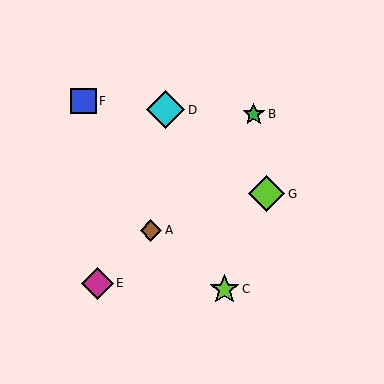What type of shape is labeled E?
Shape E is a magenta diamond.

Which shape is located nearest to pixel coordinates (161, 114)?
The cyan diamond (labeled D) at (166, 110) is nearest to that location.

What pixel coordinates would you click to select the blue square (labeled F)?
Click at (84, 101) to select the blue square F.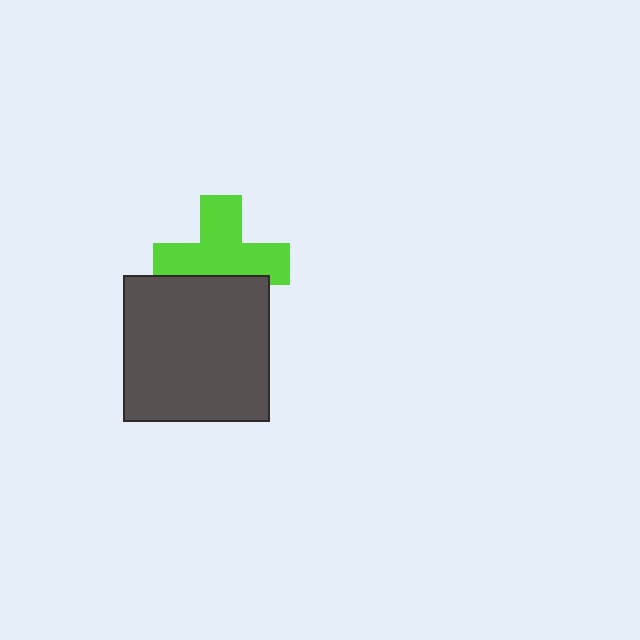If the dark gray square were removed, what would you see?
You would see the complete lime cross.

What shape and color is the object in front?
The object in front is a dark gray square.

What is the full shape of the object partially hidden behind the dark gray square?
The partially hidden object is a lime cross.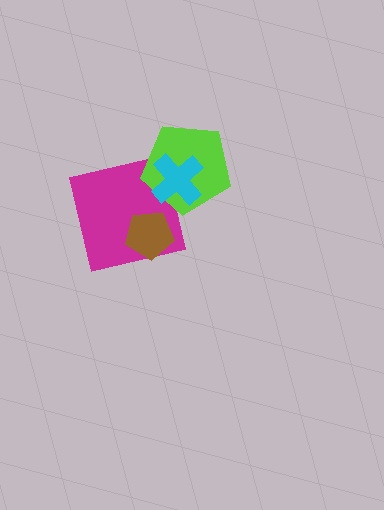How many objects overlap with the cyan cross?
2 objects overlap with the cyan cross.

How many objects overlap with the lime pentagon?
2 objects overlap with the lime pentagon.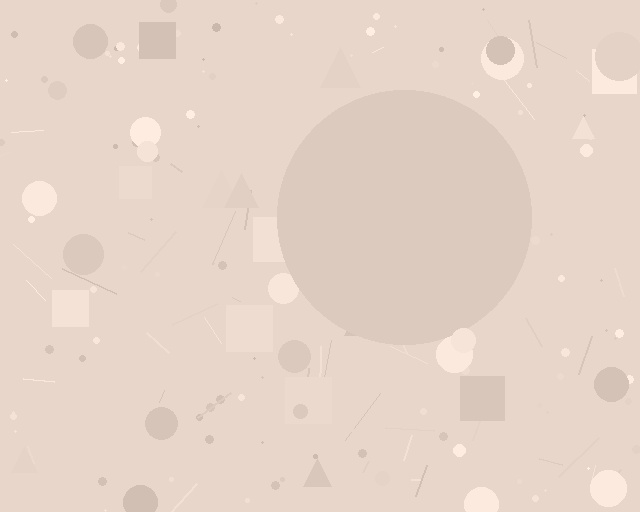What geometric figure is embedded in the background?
A circle is embedded in the background.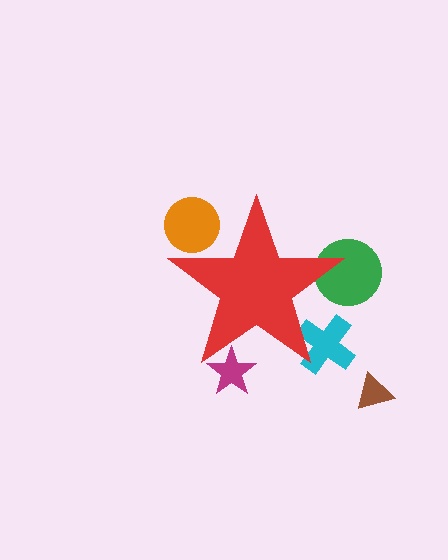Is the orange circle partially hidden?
Yes, the orange circle is partially hidden behind the red star.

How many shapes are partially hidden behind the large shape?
5 shapes are partially hidden.